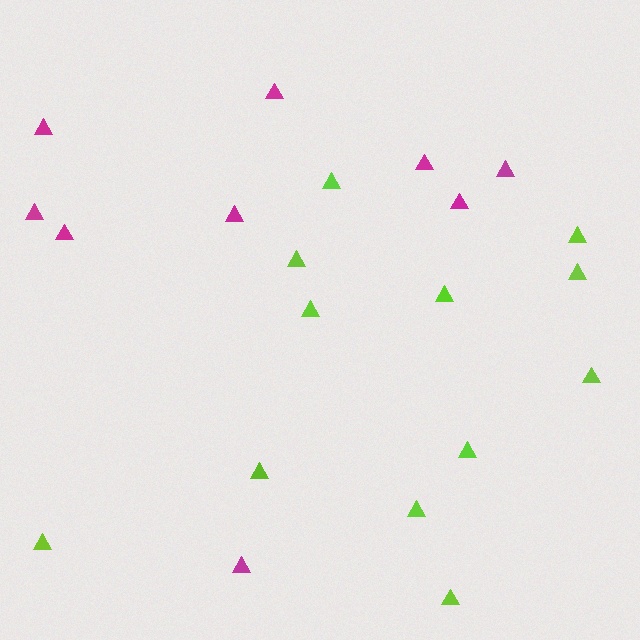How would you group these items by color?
There are 2 groups: one group of lime triangles (12) and one group of magenta triangles (9).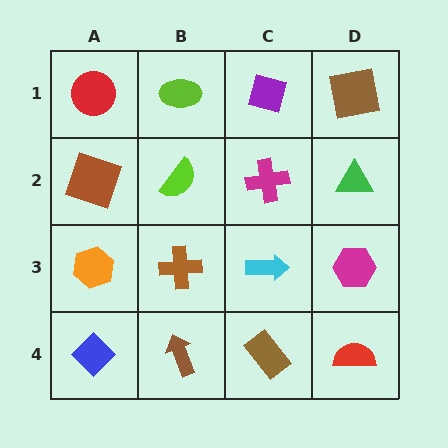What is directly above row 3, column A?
A brown square.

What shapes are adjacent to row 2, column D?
A brown square (row 1, column D), a magenta hexagon (row 3, column D), a magenta cross (row 2, column C).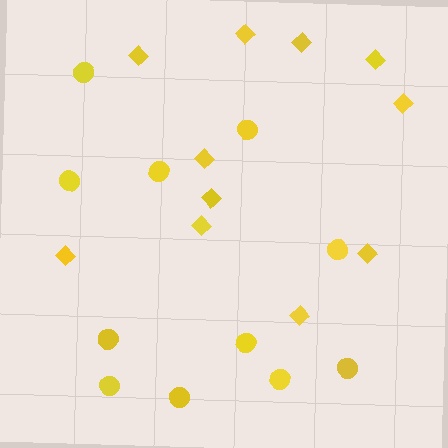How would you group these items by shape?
There are 2 groups: one group of circles (11) and one group of diamonds (11).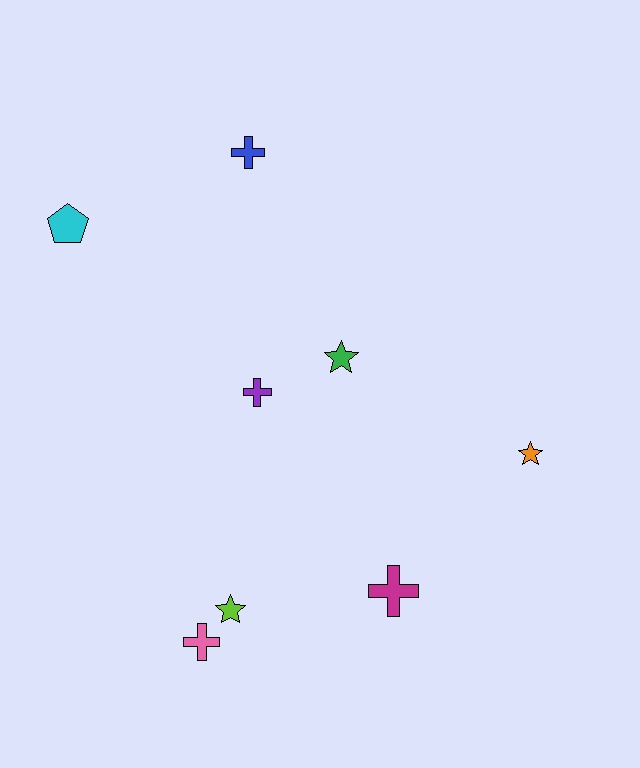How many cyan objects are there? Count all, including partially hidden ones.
There is 1 cyan object.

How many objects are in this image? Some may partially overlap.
There are 8 objects.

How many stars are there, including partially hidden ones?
There are 3 stars.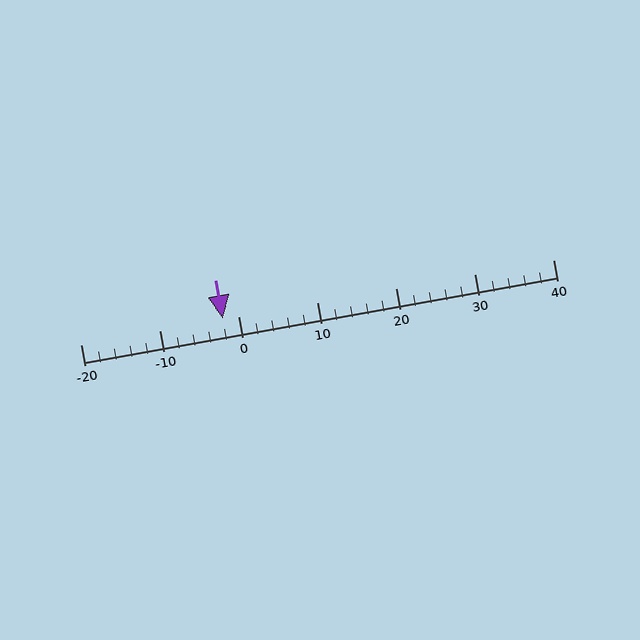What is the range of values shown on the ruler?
The ruler shows values from -20 to 40.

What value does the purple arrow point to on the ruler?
The purple arrow points to approximately -2.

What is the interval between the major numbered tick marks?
The major tick marks are spaced 10 units apart.